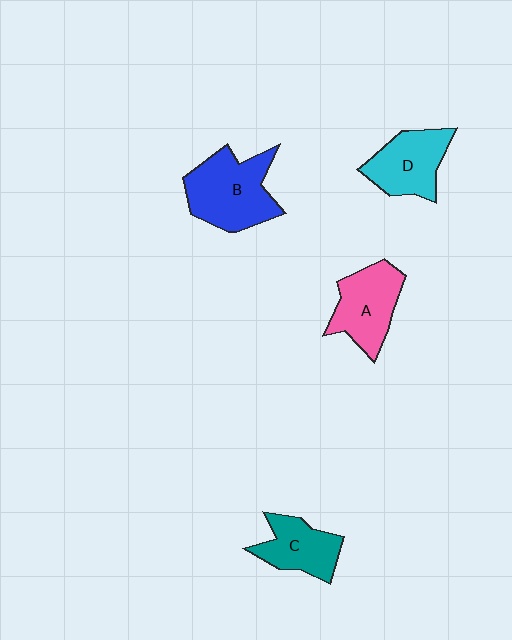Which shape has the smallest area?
Shape C (teal).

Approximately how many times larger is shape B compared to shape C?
Approximately 1.5 times.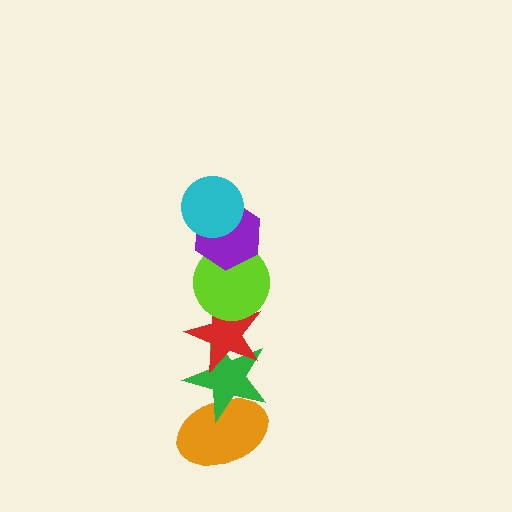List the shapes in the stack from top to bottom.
From top to bottom: the cyan circle, the purple hexagon, the lime circle, the red star, the green star, the orange ellipse.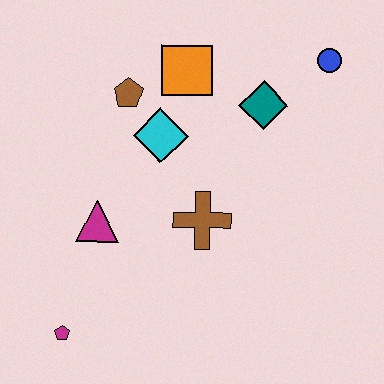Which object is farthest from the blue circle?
The magenta pentagon is farthest from the blue circle.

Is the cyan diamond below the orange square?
Yes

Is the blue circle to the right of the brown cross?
Yes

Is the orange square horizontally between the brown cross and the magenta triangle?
Yes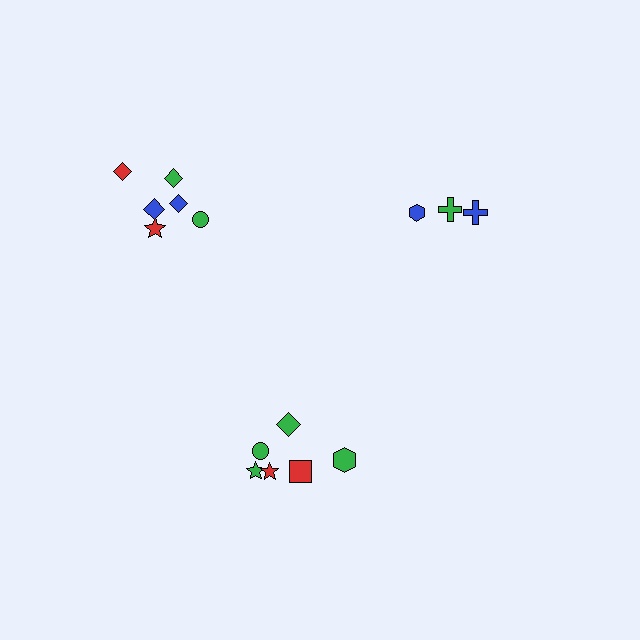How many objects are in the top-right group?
There are 3 objects.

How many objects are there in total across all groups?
There are 15 objects.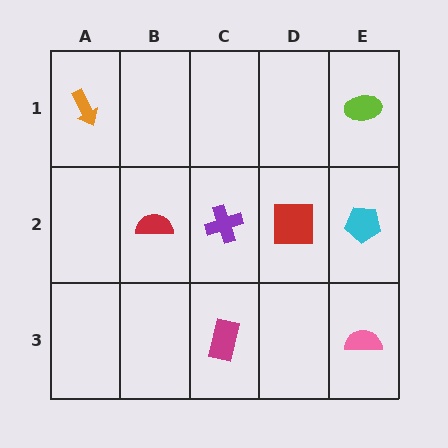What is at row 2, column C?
A purple cross.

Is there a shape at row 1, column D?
No, that cell is empty.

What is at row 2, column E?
A cyan pentagon.